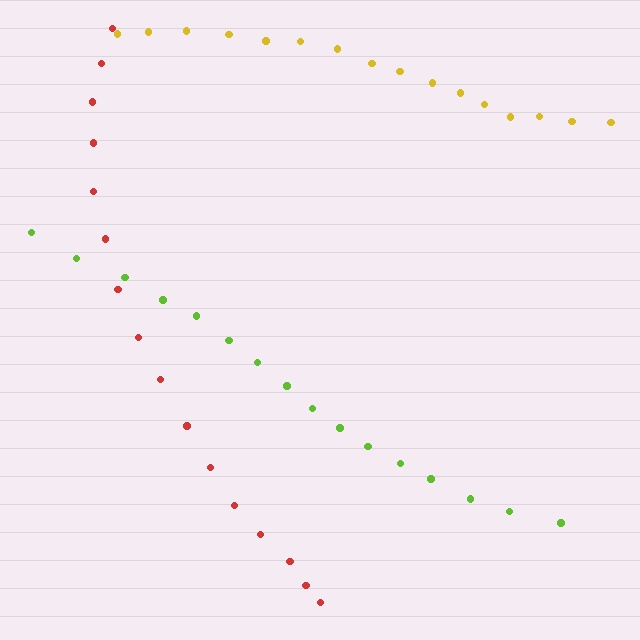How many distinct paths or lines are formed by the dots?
There are 3 distinct paths.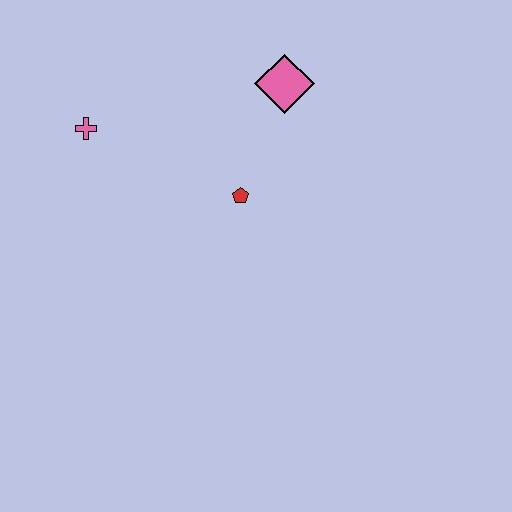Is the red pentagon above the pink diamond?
No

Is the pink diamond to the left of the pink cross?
No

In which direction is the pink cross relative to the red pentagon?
The pink cross is to the left of the red pentagon.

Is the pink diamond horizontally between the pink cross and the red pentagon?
No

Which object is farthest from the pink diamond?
The pink cross is farthest from the pink diamond.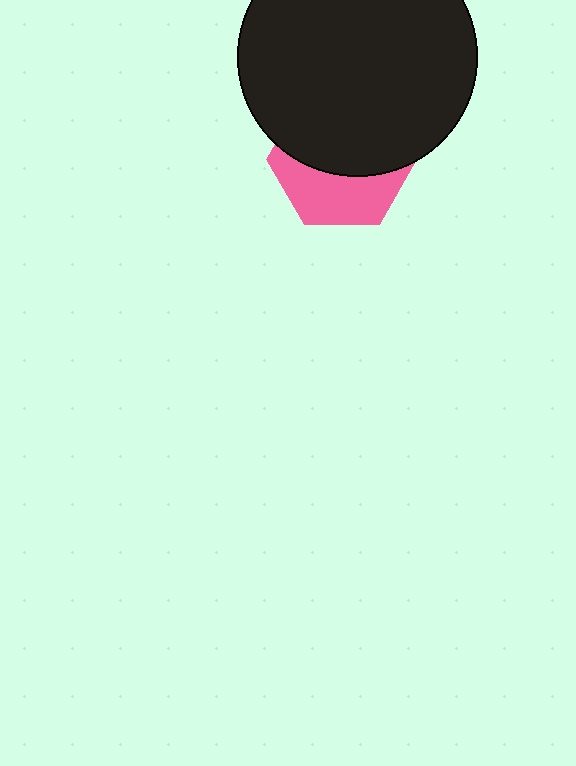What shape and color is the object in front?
The object in front is a black circle.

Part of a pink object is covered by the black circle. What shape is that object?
It is a hexagon.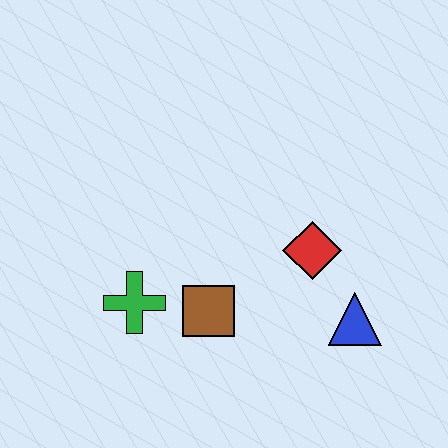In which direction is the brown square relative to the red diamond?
The brown square is to the left of the red diamond.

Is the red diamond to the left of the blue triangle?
Yes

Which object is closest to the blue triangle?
The red diamond is closest to the blue triangle.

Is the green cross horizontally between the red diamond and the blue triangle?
No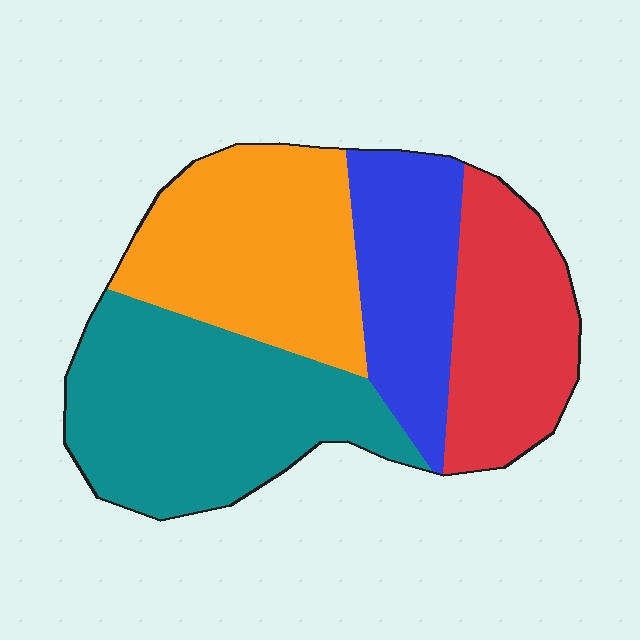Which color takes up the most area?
Teal, at roughly 35%.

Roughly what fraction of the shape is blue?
Blue takes up about one fifth (1/5) of the shape.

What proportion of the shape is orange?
Orange covers roughly 25% of the shape.